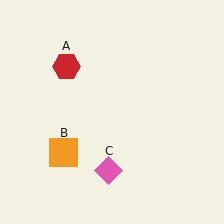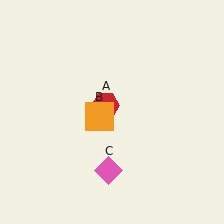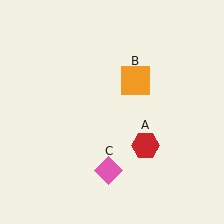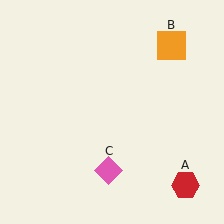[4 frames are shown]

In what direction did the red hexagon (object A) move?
The red hexagon (object A) moved down and to the right.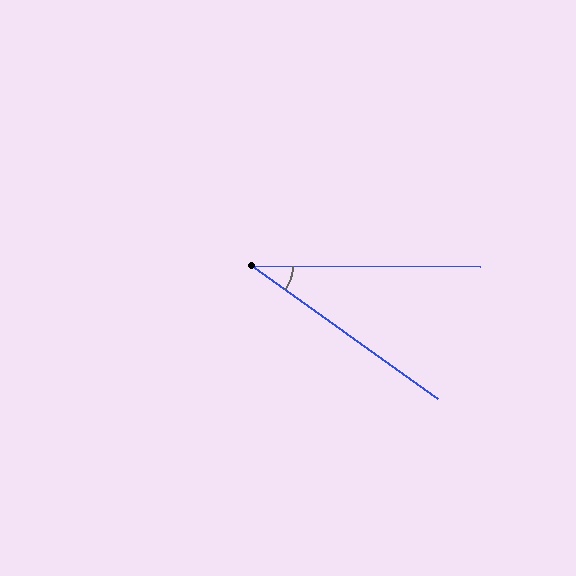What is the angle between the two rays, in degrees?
Approximately 35 degrees.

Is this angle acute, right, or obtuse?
It is acute.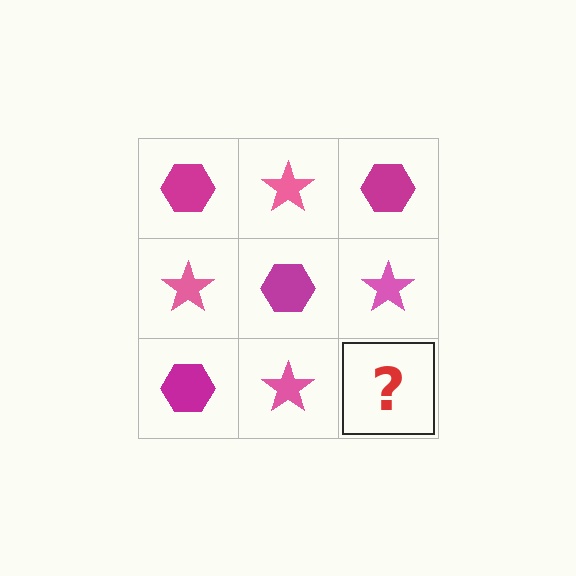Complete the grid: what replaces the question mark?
The question mark should be replaced with a magenta hexagon.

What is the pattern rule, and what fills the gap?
The rule is that it alternates magenta hexagon and pink star in a checkerboard pattern. The gap should be filled with a magenta hexagon.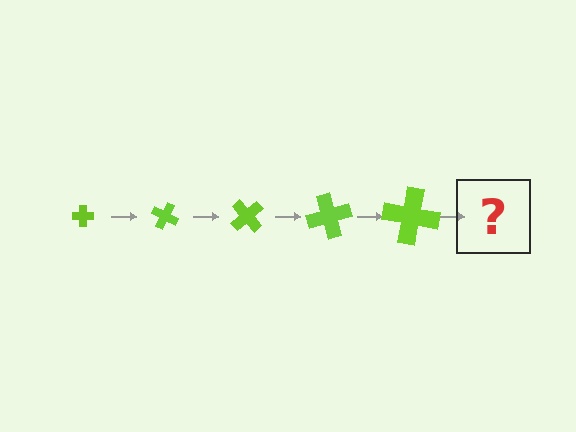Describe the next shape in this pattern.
It should be a cross, larger than the previous one and rotated 125 degrees from the start.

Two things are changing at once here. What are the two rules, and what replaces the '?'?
The two rules are that the cross grows larger each step and it rotates 25 degrees each step. The '?' should be a cross, larger than the previous one and rotated 125 degrees from the start.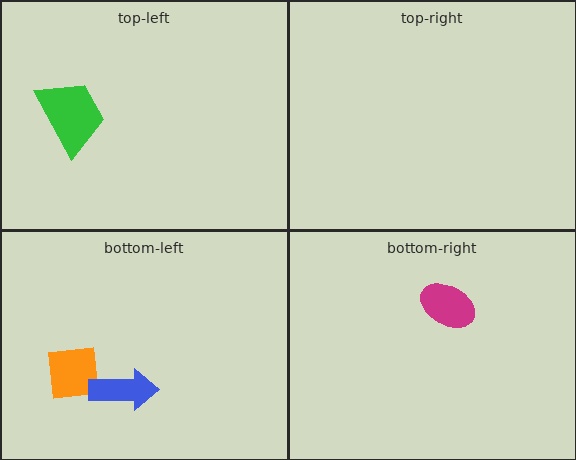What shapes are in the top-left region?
The green trapezoid.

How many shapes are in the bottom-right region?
1.